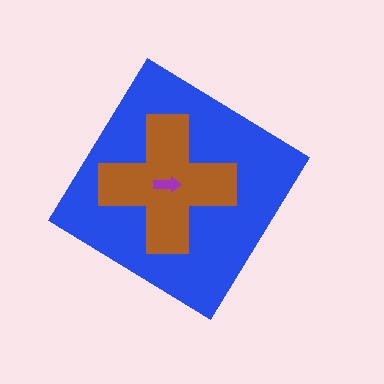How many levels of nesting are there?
3.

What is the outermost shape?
The blue diamond.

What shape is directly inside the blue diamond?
The brown cross.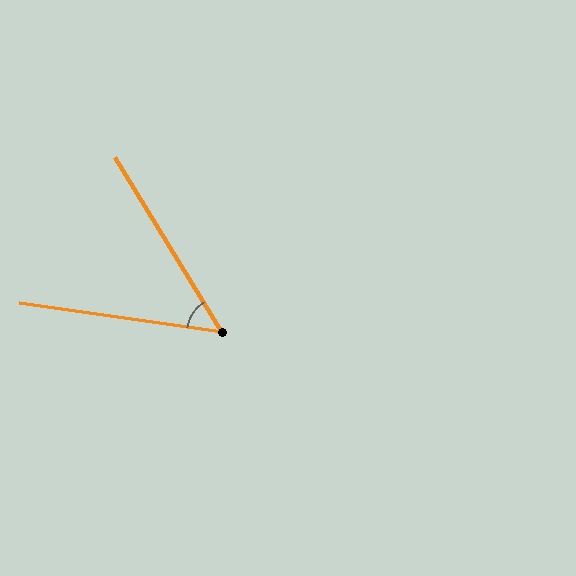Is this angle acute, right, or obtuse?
It is acute.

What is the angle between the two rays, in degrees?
Approximately 50 degrees.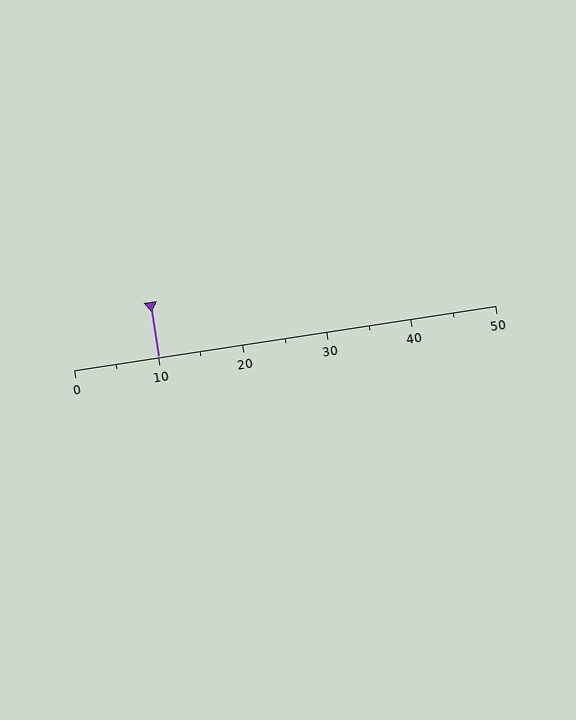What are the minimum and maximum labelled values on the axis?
The axis runs from 0 to 50.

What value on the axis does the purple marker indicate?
The marker indicates approximately 10.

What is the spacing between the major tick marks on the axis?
The major ticks are spaced 10 apart.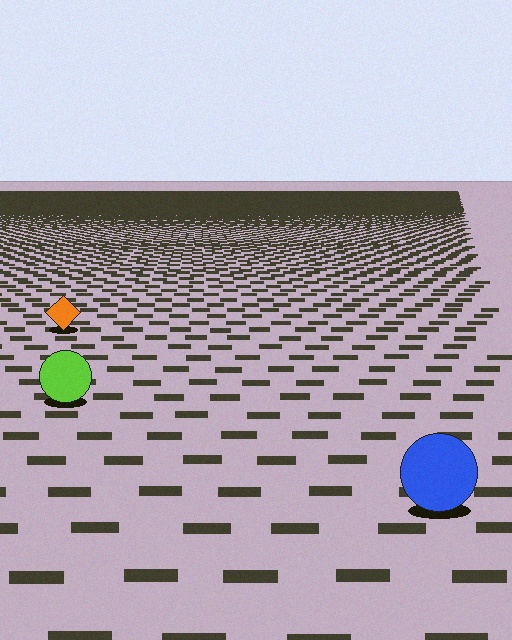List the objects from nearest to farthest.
From nearest to farthest: the blue circle, the lime circle, the orange diamond.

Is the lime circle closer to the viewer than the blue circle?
No. The blue circle is closer — you can tell from the texture gradient: the ground texture is coarser near it.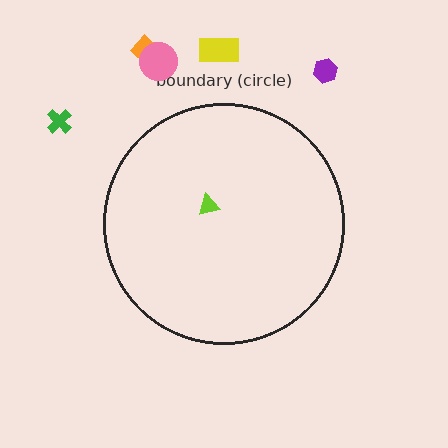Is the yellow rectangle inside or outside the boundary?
Outside.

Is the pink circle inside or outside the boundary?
Outside.